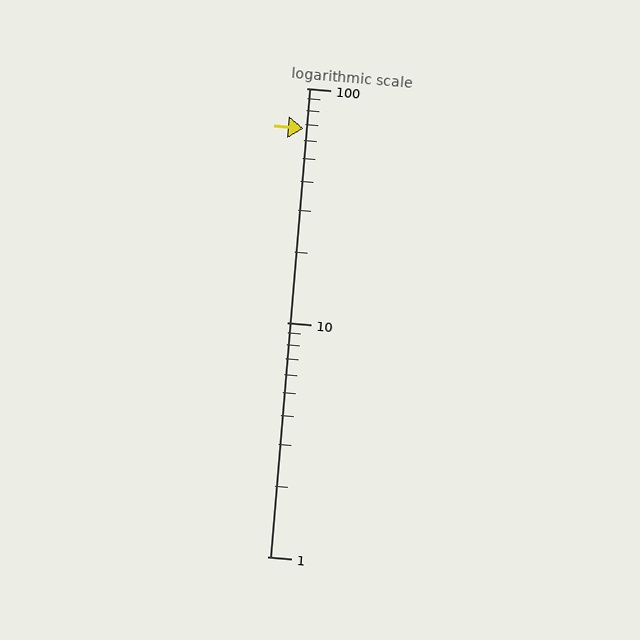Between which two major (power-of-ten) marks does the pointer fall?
The pointer is between 10 and 100.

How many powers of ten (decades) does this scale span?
The scale spans 2 decades, from 1 to 100.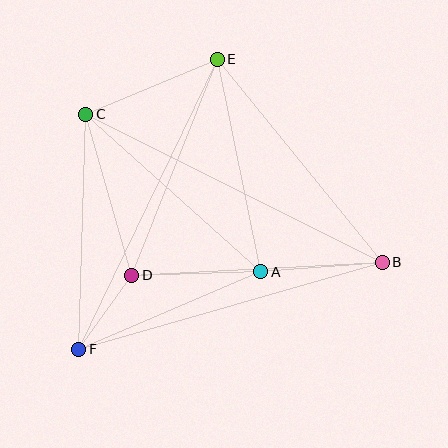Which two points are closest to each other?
Points D and F are closest to each other.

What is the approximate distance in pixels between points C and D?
The distance between C and D is approximately 167 pixels.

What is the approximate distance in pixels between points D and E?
The distance between D and E is approximately 232 pixels.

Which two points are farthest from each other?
Points B and C are farthest from each other.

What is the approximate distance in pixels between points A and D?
The distance between A and D is approximately 129 pixels.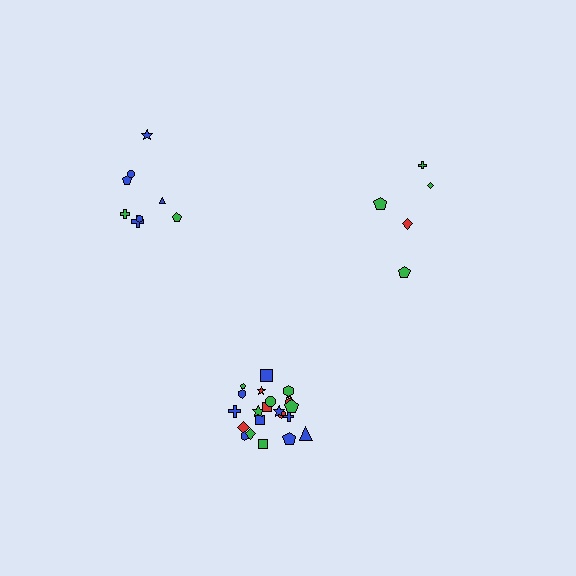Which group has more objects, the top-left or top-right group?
The top-left group.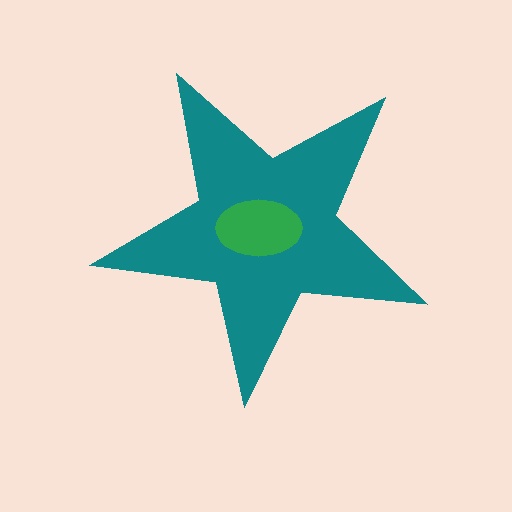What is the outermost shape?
The teal star.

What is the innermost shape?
The green ellipse.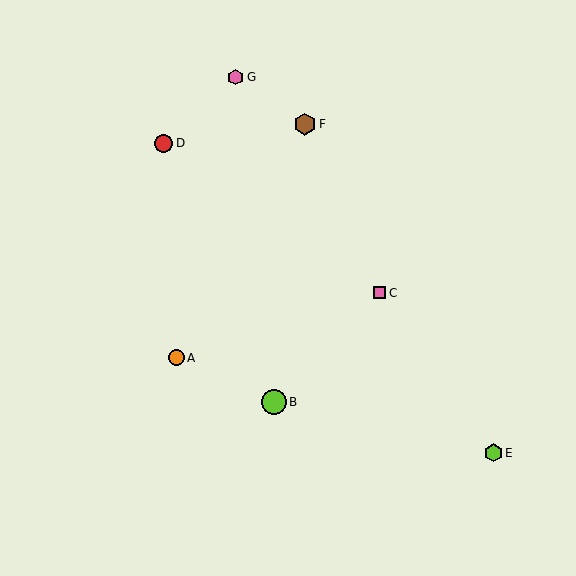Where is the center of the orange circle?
The center of the orange circle is at (177, 358).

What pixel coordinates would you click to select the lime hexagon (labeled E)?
Click at (493, 453) to select the lime hexagon E.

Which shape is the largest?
The lime circle (labeled B) is the largest.